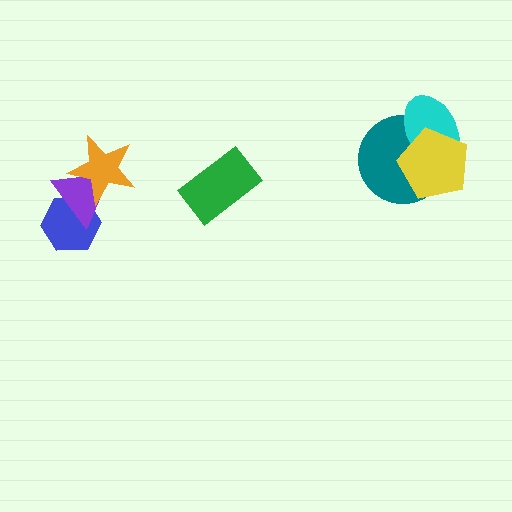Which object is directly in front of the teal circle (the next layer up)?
The cyan ellipse is directly in front of the teal circle.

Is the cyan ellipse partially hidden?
Yes, it is partially covered by another shape.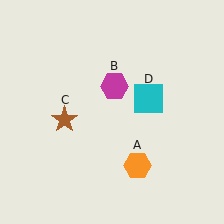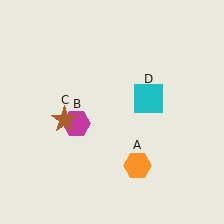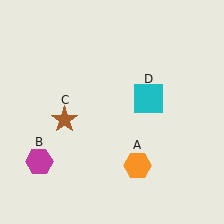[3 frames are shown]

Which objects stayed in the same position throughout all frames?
Orange hexagon (object A) and brown star (object C) and cyan square (object D) remained stationary.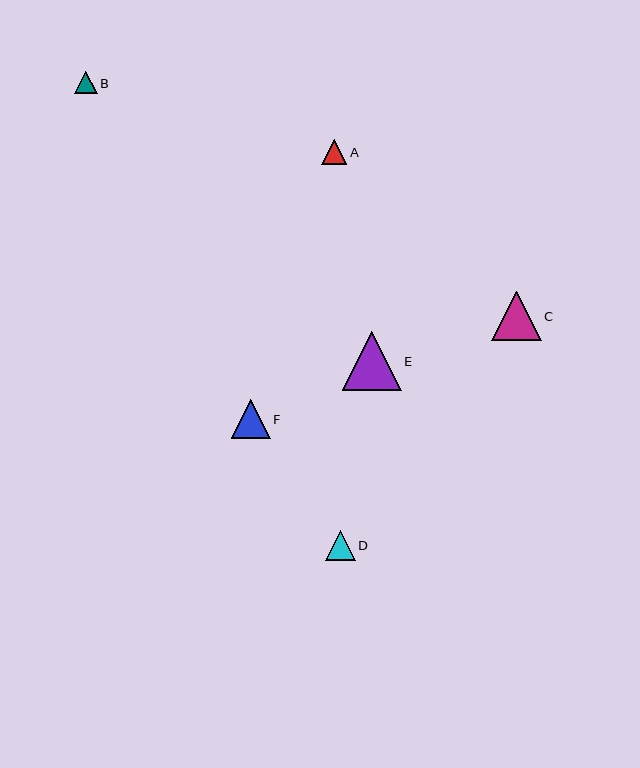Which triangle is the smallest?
Triangle B is the smallest with a size of approximately 22 pixels.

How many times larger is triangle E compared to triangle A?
Triangle E is approximately 2.3 times the size of triangle A.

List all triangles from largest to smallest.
From largest to smallest: E, C, F, D, A, B.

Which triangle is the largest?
Triangle E is the largest with a size of approximately 58 pixels.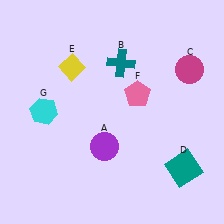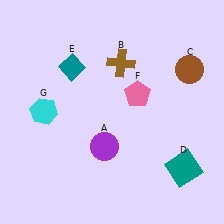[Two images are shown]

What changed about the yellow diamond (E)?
In Image 1, E is yellow. In Image 2, it changed to teal.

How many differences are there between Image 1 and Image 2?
There are 3 differences between the two images.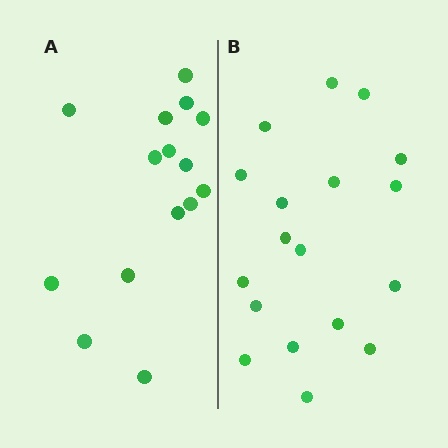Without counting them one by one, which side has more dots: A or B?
Region B (the right region) has more dots.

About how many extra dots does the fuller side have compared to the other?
Region B has just a few more — roughly 2 or 3 more dots than region A.